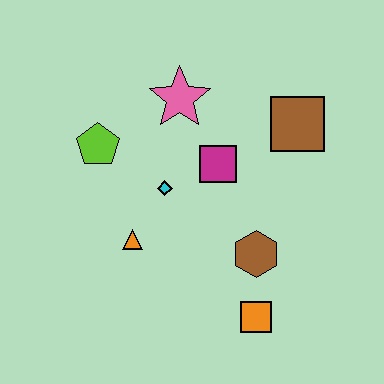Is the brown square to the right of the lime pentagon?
Yes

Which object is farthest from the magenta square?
The orange square is farthest from the magenta square.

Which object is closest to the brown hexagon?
The orange square is closest to the brown hexagon.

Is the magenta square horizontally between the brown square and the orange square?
No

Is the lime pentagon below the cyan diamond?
No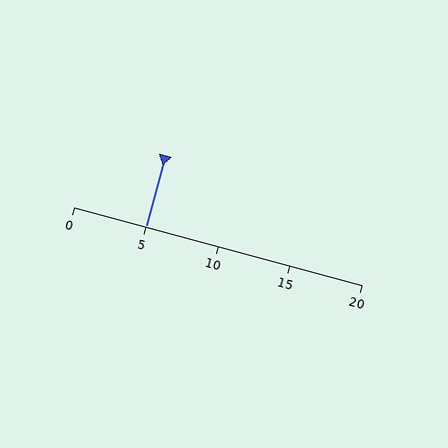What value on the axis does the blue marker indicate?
The marker indicates approximately 5.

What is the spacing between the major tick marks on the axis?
The major ticks are spaced 5 apart.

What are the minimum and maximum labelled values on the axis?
The axis runs from 0 to 20.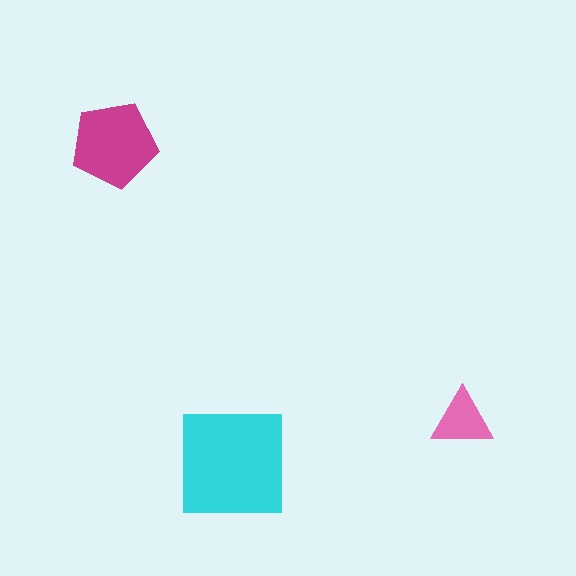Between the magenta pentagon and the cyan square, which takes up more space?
The cyan square.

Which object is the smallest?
The pink triangle.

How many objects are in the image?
There are 3 objects in the image.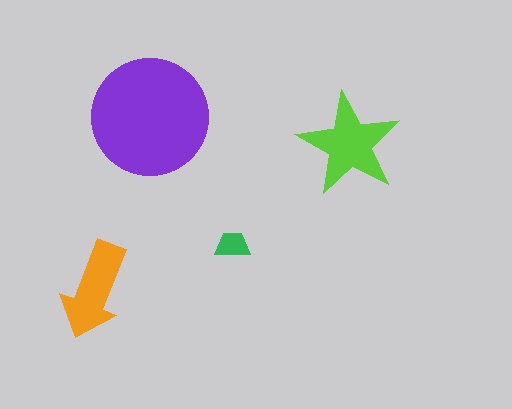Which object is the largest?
The purple circle.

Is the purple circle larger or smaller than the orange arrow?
Larger.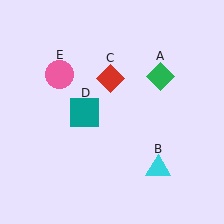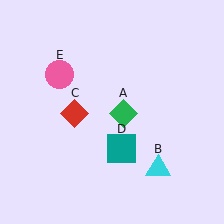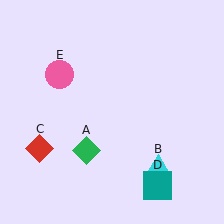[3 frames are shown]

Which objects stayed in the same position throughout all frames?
Cyan triangle (object B) and pink circle (object E) remained stationary.